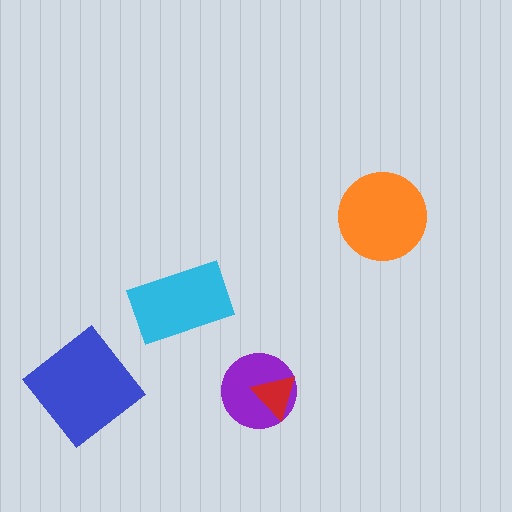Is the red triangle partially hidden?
No, no other shape covers it.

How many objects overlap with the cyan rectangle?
0 objects overlap with the cyan rectangle.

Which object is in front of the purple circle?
The red triangle is in front of the purple circle.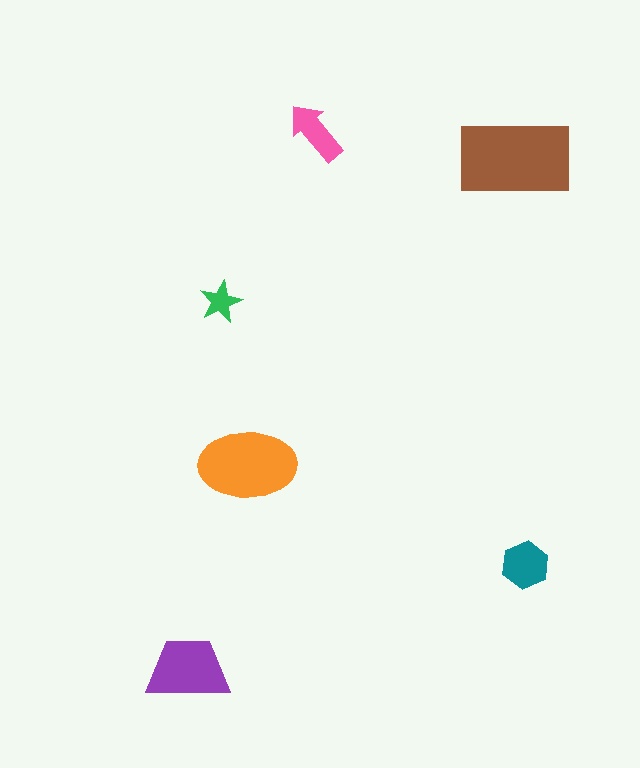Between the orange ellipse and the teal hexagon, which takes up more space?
The orange ellipse.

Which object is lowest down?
The purple trapezoid is bottommost.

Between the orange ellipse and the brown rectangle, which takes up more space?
The brown rectangle.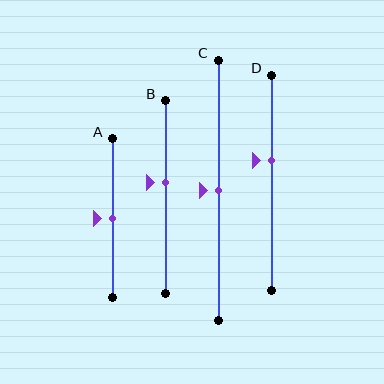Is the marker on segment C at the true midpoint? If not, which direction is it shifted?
Yes, the marker on segment C is at the true midpoint.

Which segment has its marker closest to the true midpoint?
Segment A has its marker closest to the true midpoint.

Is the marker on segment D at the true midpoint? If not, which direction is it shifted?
No, the marker on segment D is shifted upward by about 11% of the segment length.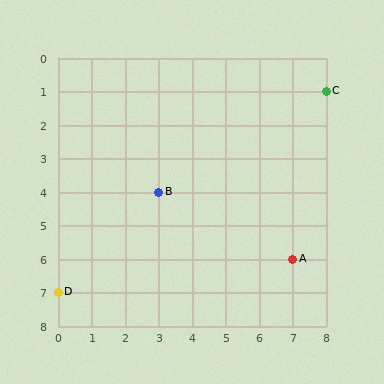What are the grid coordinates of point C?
Point C is at grid coordinates (8, 1).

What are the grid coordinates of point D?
Point D is at grid coordinates (0, 7).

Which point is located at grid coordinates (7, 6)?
Point A is at (7, 6).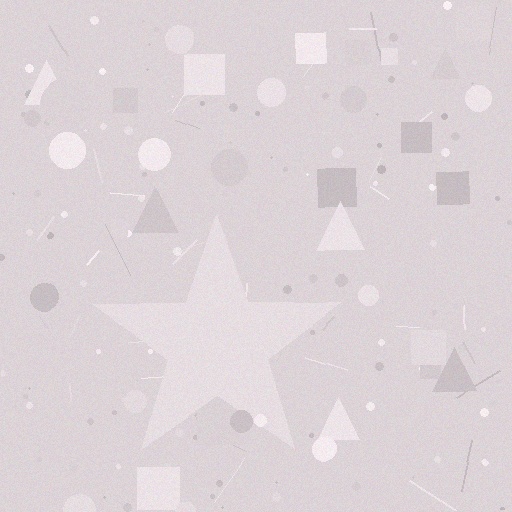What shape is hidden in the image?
A star is hidden in the image.